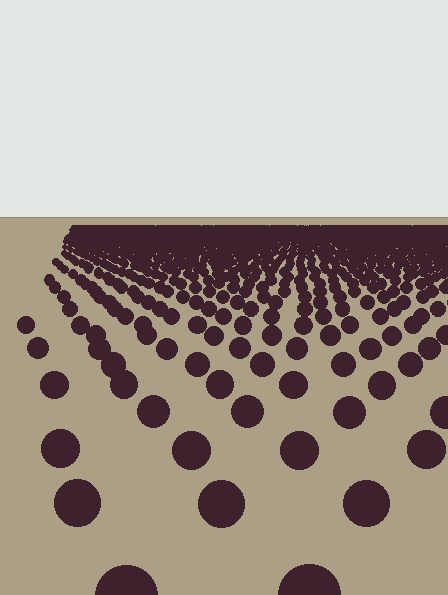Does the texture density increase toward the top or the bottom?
Density increases toward the top.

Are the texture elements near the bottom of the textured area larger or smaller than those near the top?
Larger. Near the bottom, elements are closer to the viewer and appear at a bigger on-screen size.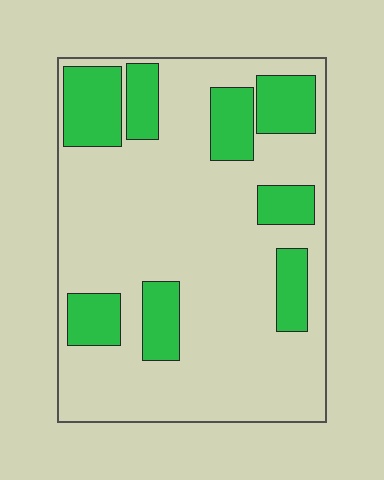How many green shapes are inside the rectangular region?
8.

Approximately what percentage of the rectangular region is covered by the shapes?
Approximately 25%.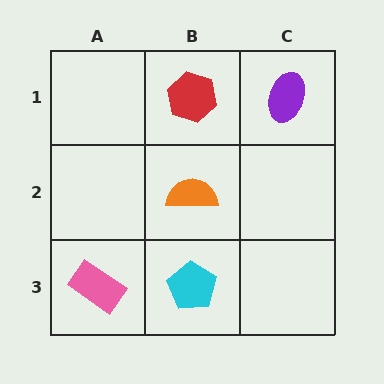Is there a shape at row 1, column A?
No, that cell is empty.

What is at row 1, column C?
A purple ellipse.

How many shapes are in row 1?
2 shapes.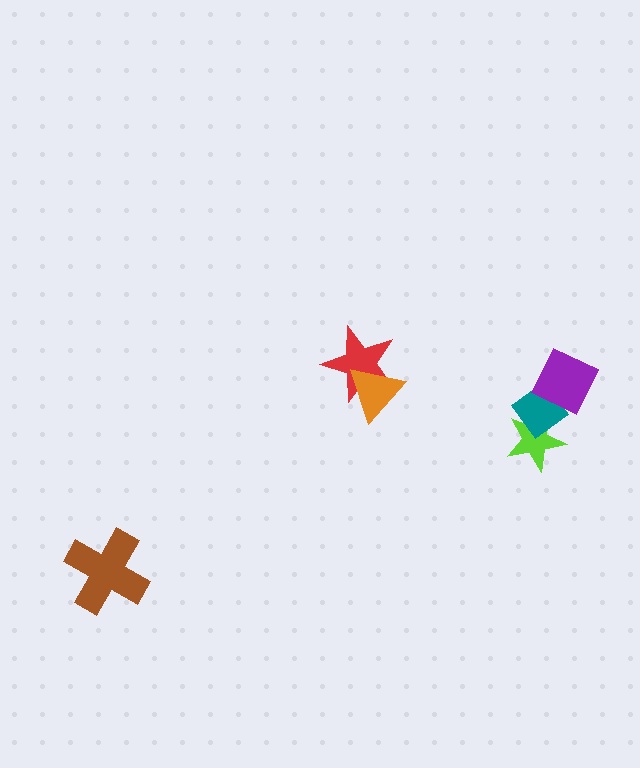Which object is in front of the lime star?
The teal diamond is in front of the lime star.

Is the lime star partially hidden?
Yes, it is partially covered by another shape.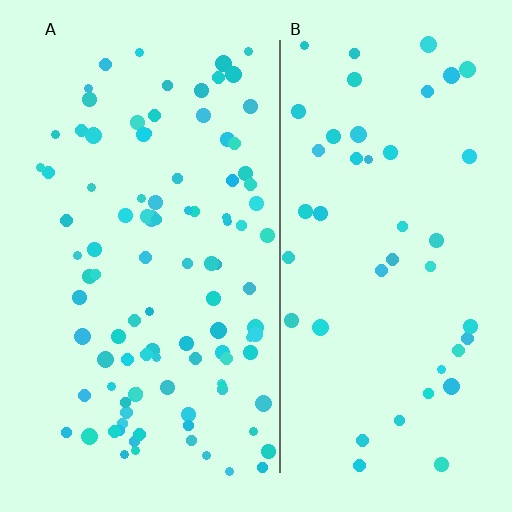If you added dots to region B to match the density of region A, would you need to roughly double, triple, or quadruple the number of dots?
Approximately double.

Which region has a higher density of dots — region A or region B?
A (the left).